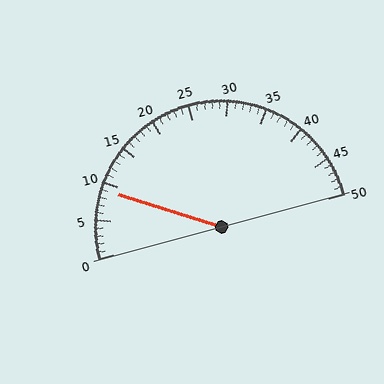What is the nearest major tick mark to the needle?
The nearest major tick mark is 10.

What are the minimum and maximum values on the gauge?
The gauge ranges from 0 to 50.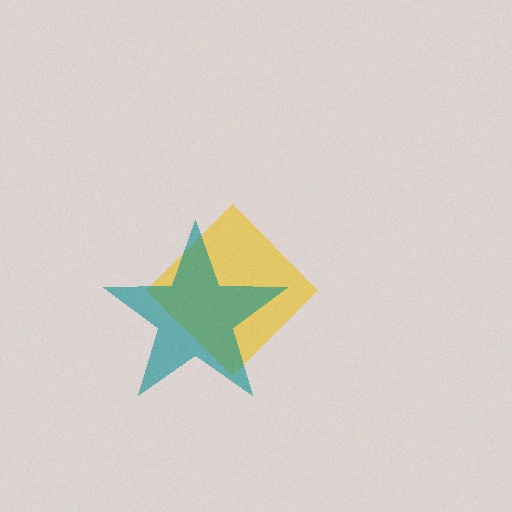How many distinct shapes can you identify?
There are 2 distinct shapes: a yellow diamond, a teal star.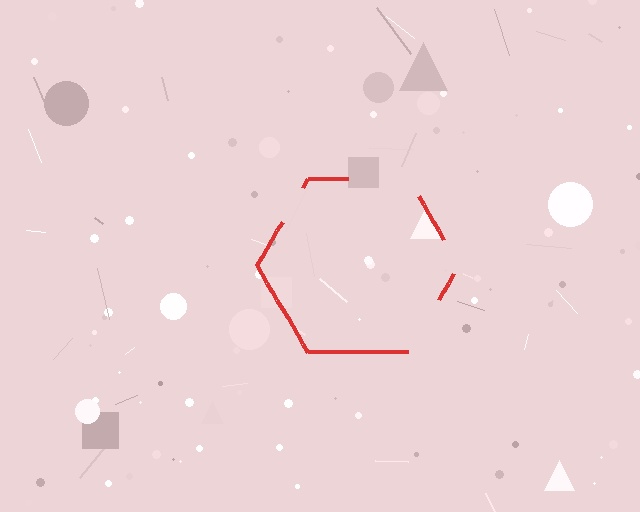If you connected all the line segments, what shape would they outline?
They would outline a hexagon.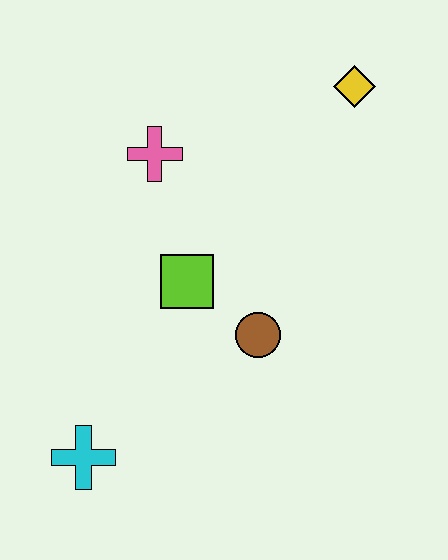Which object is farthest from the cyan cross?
The yellow diamond is farthest from the cyan cross.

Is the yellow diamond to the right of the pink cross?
Yes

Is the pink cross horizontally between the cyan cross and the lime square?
Yes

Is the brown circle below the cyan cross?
No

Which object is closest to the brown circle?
The lime square is closest to the brown circle.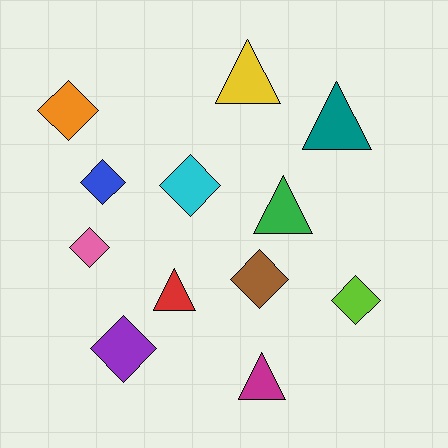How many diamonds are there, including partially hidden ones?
There are 7 diamonds.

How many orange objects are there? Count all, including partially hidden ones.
There is 1 orange object.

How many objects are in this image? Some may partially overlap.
There are 12 objects.